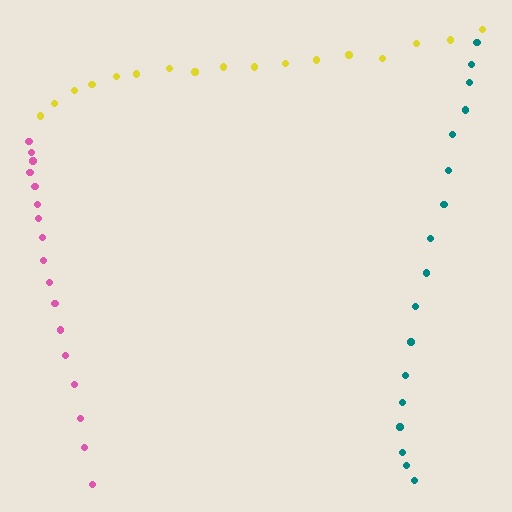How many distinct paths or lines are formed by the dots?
There are 3 distinct paths.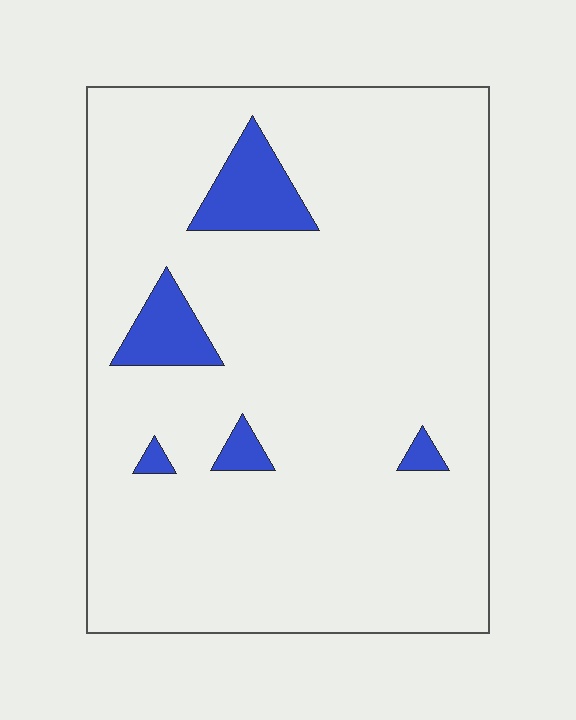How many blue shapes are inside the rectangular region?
5.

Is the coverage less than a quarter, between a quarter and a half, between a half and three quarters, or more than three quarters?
Less than a quarter.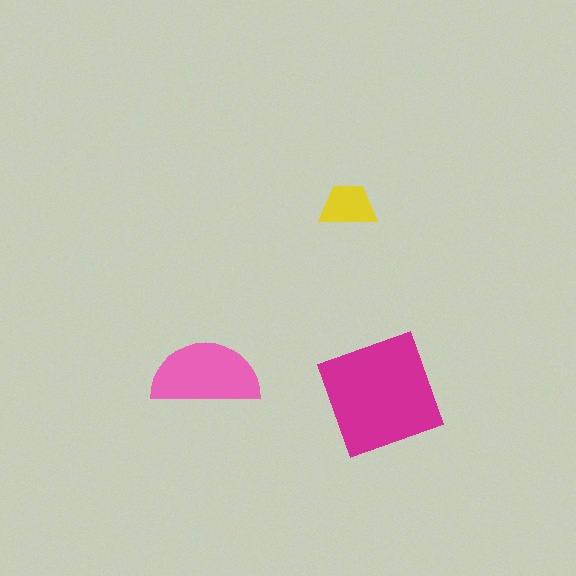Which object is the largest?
The magenta square.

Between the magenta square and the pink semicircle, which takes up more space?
The magenta square.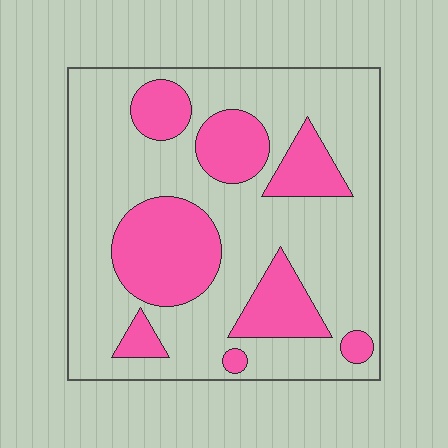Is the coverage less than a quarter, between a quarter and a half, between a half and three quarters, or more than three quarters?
Between a quarter and a half.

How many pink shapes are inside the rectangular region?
8.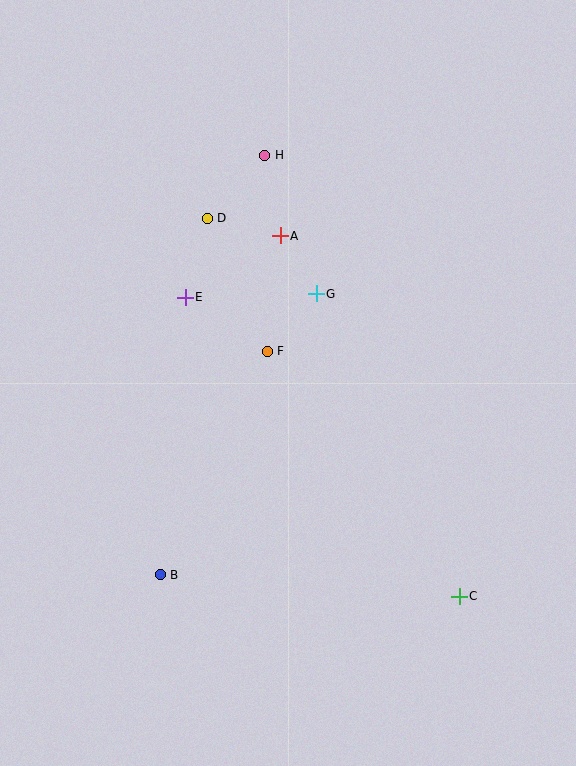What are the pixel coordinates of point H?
Point H is at (265, 155).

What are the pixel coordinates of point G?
Point G is at (316, 294).